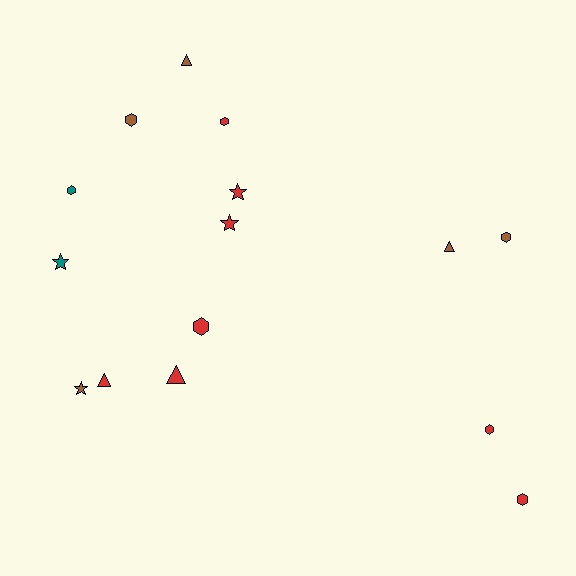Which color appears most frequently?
Red, with 8 objects.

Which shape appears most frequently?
Hexagon, with 7 objects.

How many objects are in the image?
There are 15 objects.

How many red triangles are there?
There are 2 red triangles.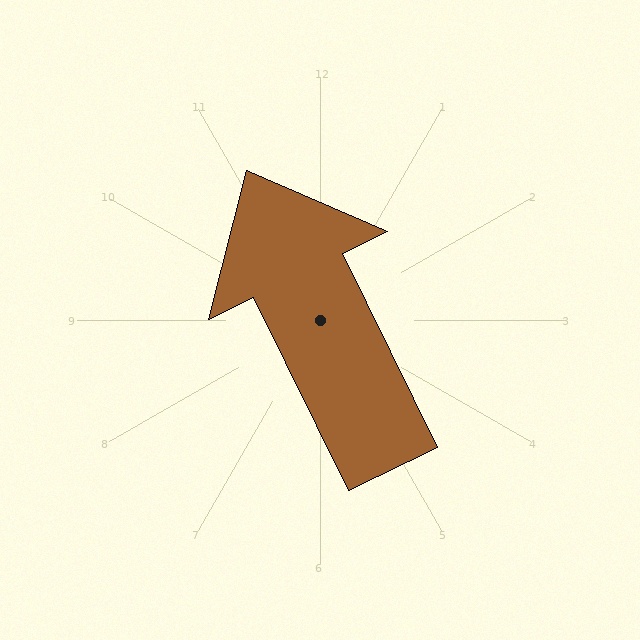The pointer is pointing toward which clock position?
Roughly 11 o'clock.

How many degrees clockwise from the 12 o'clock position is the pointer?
Approximately 334 degrees.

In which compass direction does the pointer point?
Northwest.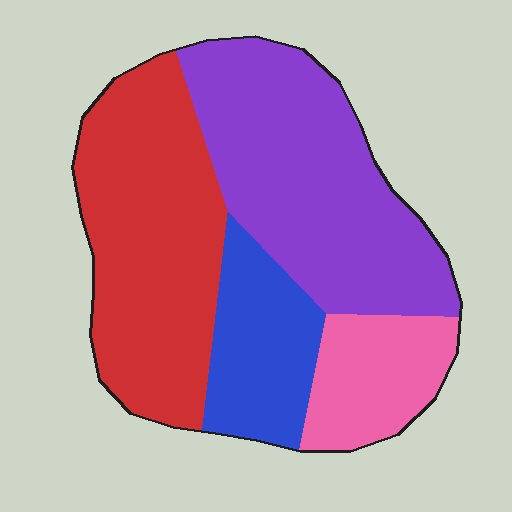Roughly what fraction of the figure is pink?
Pink covers 13% of the figure.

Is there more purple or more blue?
Purple.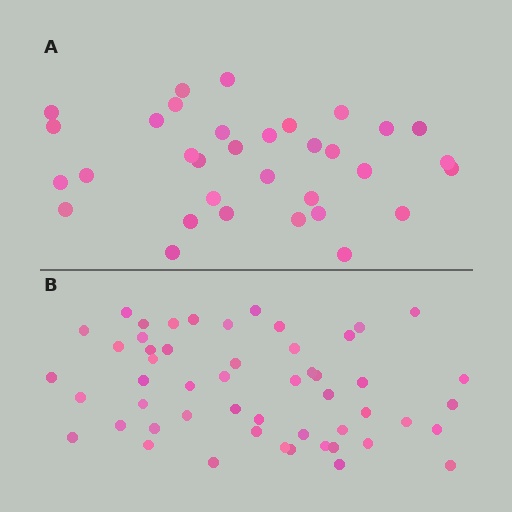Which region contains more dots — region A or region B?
Region B (the bottom region) has more dots.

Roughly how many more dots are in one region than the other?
Region B has approximately 20 more dots than region A.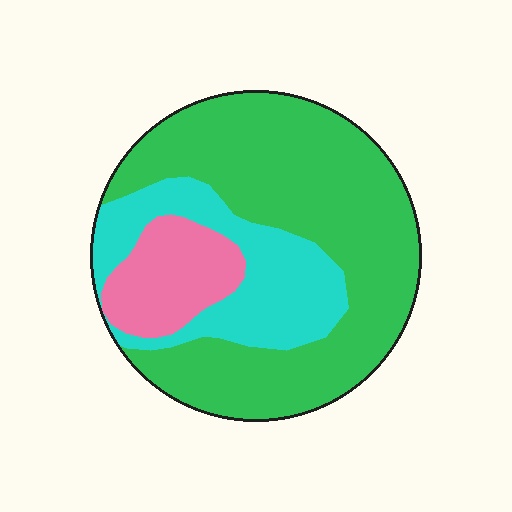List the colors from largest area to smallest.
From largest to smallest: green, cyan, pink.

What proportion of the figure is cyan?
Cyan takes up about one quarter (1/4) of the figure.